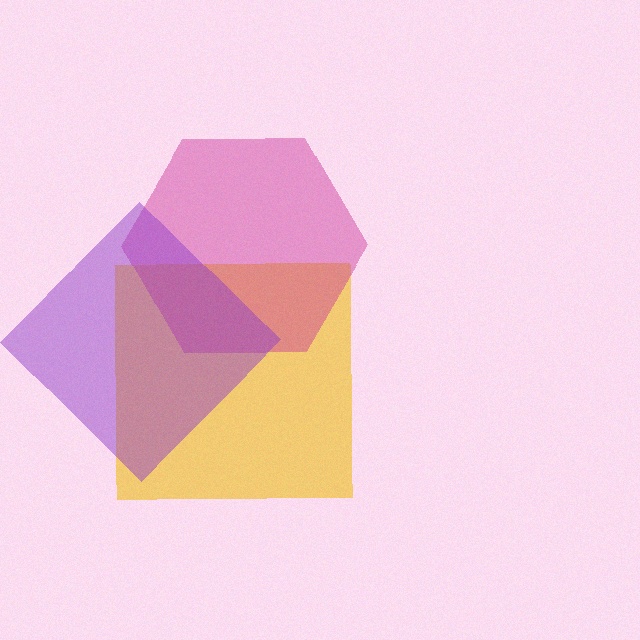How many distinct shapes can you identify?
There are 3 distinct shapes: a yellow square, a magenta hexagon, a purple diamond.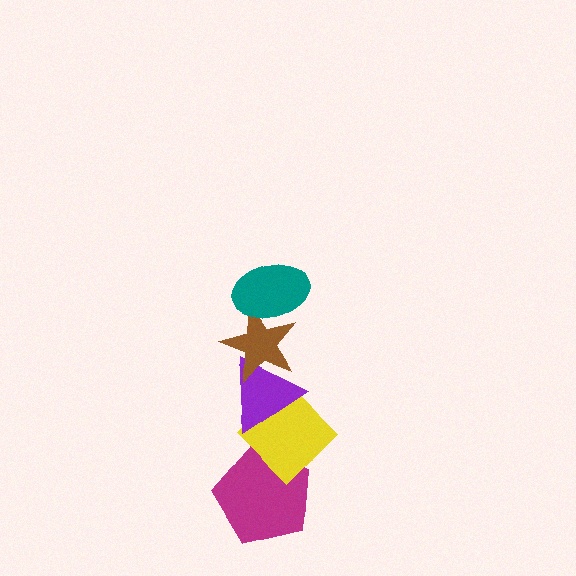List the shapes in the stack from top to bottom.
From top to bottom: the teal ellipse, the brown star, the purple triangle, the yellow diamond, the magenta pentagon.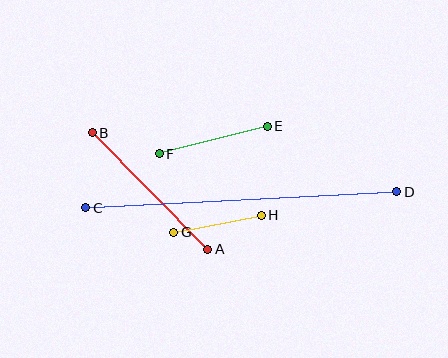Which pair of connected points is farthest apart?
Points C and D are farthest apart.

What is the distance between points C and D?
The distance is approximately 311 pixels.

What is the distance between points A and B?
The distance is approximately 164 pixels.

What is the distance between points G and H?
The distance is approximately 89 pixels.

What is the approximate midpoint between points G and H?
The midpoint is at approximately (218, 224) pixels.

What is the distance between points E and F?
The distance is approximately 111 pixels.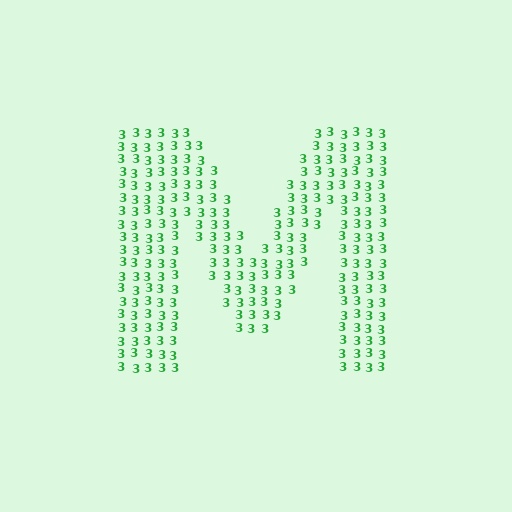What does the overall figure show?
The overall figure shows the letter M.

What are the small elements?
The small elements are digit 3's.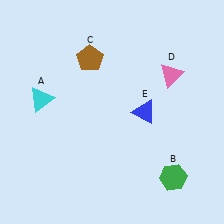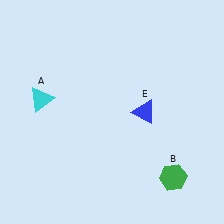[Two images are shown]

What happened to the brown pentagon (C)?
The brown pentagon (C) was removed in Image 2. It was in the top-left area of Image 1.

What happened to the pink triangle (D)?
The pink triangle (D) was removed in Image 2. It was in the top-right area of Image 1.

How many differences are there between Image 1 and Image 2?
There are 2 differences between the two images.